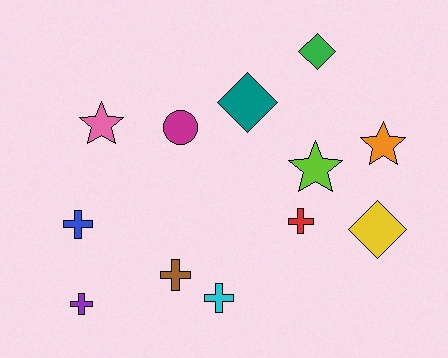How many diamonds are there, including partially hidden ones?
There are 3 diamonds.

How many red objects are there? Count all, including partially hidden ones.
There is 1 red object.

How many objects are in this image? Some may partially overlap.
There are 12 objects.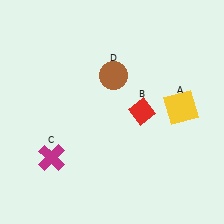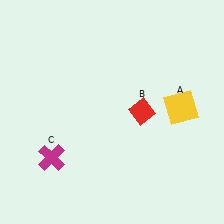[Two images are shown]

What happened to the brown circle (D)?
The brown circle (D) was removed in Image 2. It was in the top-right area of Image 1.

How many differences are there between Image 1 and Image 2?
There is 1 difference between the two images.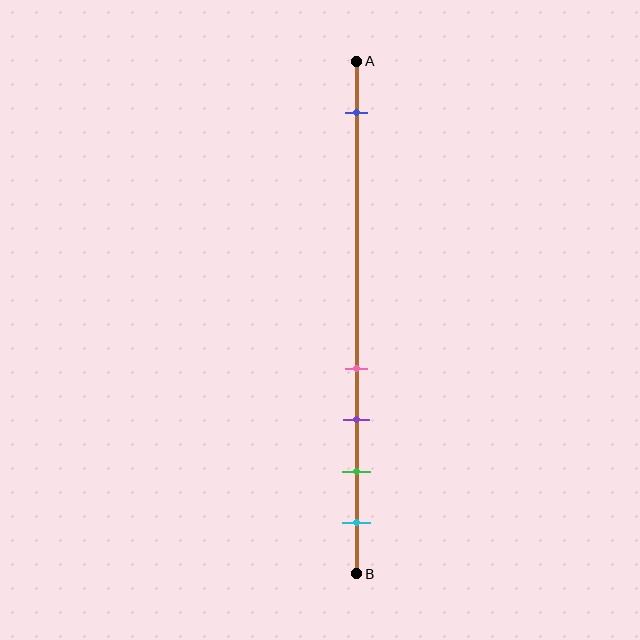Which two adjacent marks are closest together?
The pink and purple marks are the closest adjacent pair.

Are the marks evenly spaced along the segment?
No, the marks are not evenly spaced.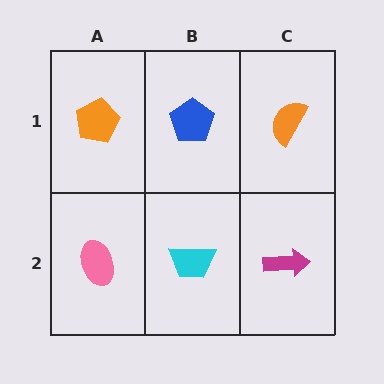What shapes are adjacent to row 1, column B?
A cyan trapezoid (row 2, column B), an orange pentagon (row 1, column A), an orange semicircle (row 1, column C).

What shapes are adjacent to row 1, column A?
A pink ellipse (row 2, column A), a blue pentagon (row 1, column B).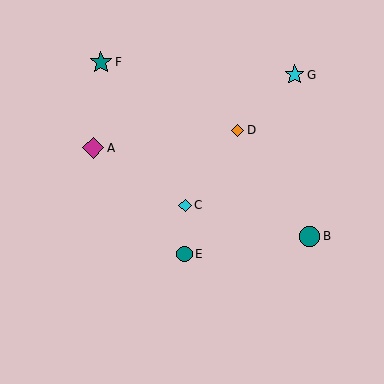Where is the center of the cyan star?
The center of the cyan star is at (295, 75).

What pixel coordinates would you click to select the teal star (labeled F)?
Click at (101, 62) to select the teal star F.